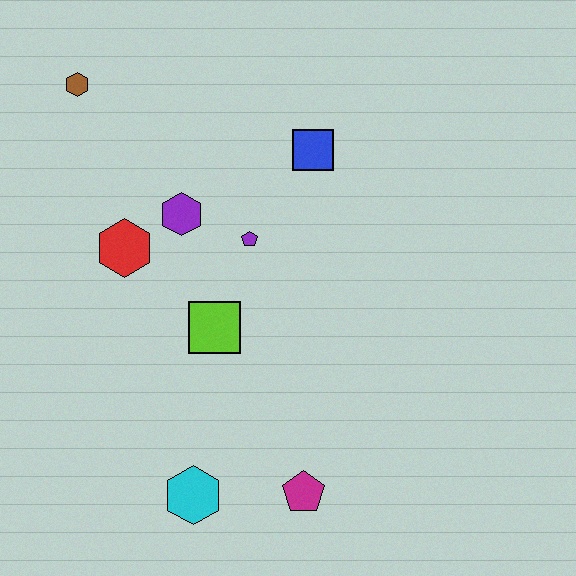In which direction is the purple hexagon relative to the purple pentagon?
The purple hexagon is to the left of the purple pentagon.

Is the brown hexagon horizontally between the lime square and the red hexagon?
No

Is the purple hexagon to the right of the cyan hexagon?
No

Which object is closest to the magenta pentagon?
The cyan hexagon is closest to the magenta pentagon.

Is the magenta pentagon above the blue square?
No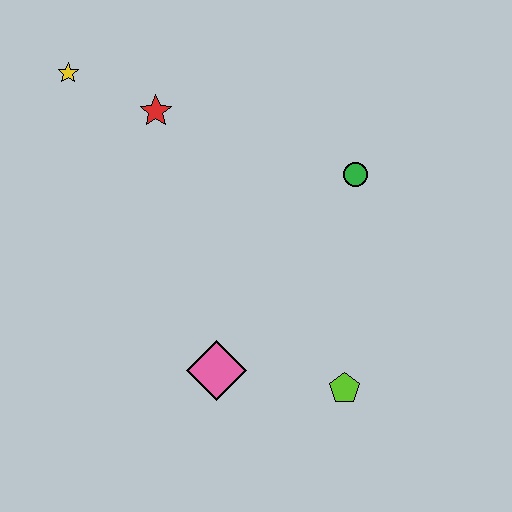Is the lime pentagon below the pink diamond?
Yes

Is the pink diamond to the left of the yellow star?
No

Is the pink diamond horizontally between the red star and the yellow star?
No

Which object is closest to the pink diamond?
The lime pentagon is closest to the pink diamond.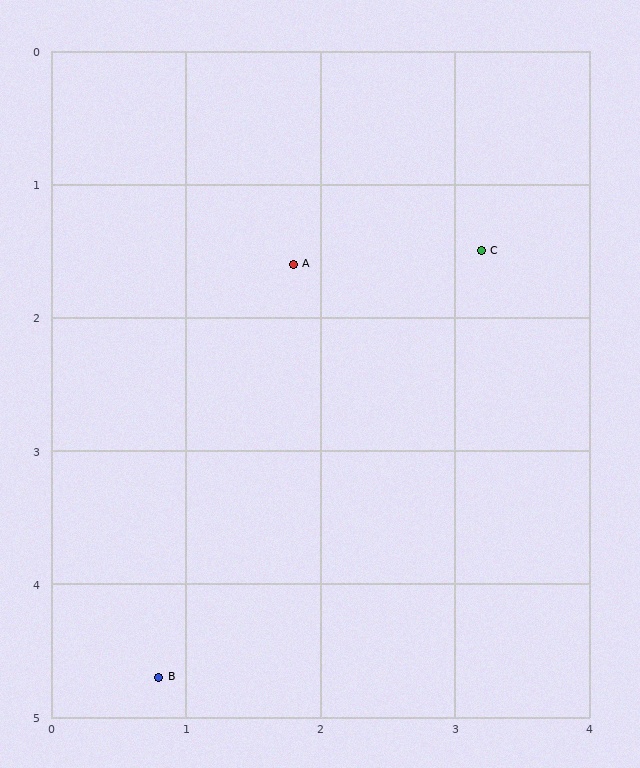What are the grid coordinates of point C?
Point C is at approximately (3.2, 1.5).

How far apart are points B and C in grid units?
Points B and C are about 4.0 grid units apart.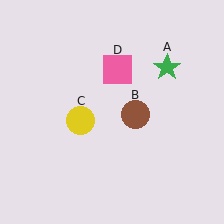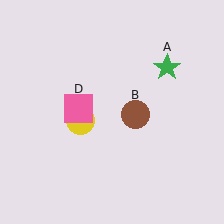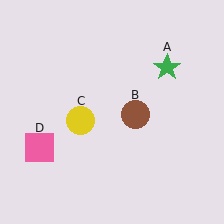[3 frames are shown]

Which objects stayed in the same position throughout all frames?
Green star (object A) and brown circle (object B) and yellow circle (object C) remained stationary.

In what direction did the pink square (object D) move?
The pink square (object D) moved down and to the left.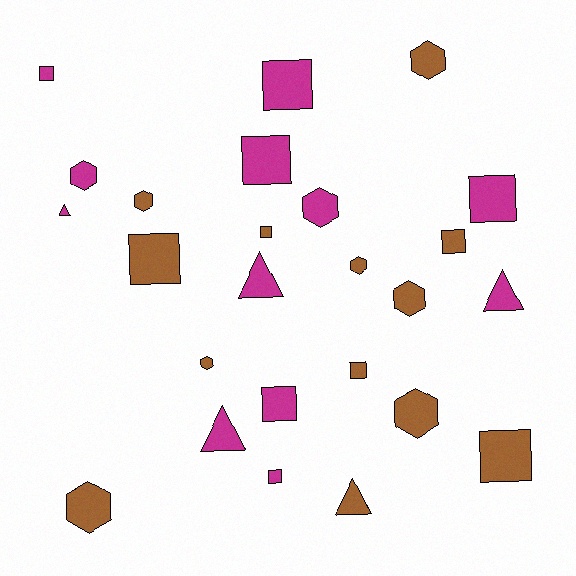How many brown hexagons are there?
There are 7 brown hexagons.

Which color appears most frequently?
Brown, with 13 objects.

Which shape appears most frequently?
Square, with 11 objects.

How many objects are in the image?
There are 25 objects.